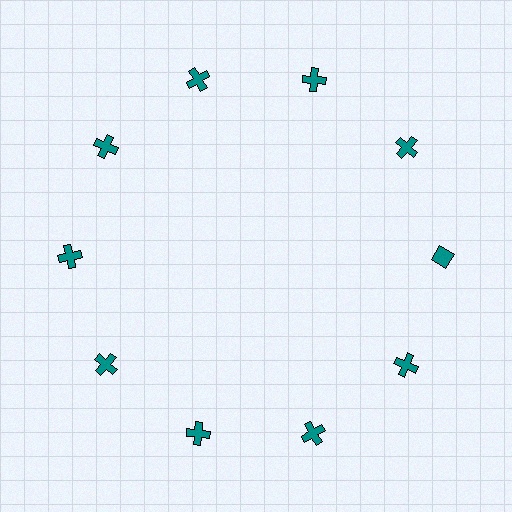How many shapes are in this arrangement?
There are 10 shapes arranged in a ring pattern.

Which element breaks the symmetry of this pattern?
The teal diamond at roughly the 3 o'clock position breaks the symmetry. All other shapes are teal crosses.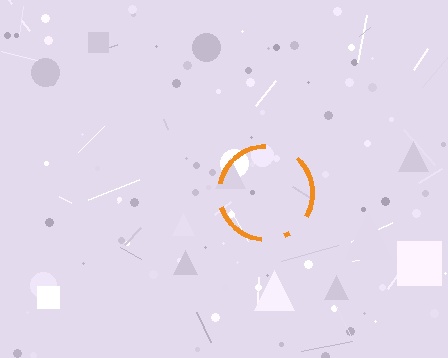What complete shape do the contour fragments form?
The contour fragments form a circle.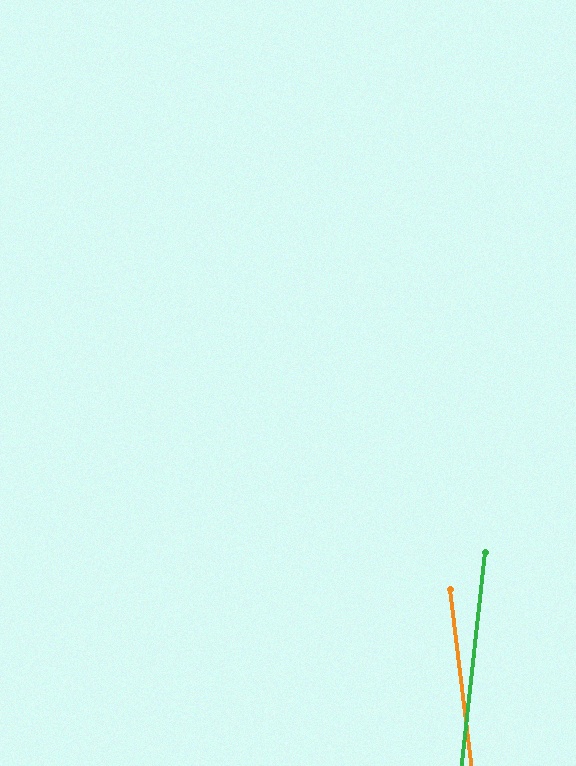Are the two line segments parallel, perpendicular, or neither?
Neither parallel nor perpendicular — they differ by about 13°.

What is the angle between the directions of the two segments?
Approximately 13 degrees.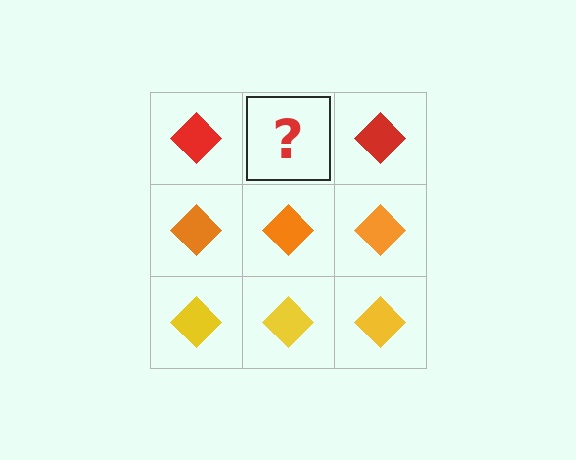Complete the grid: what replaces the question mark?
The question mark should be replaced with a red diamond.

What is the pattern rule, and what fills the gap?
The rule is that each row has a consistent color. The gap should be filled with a red diamond.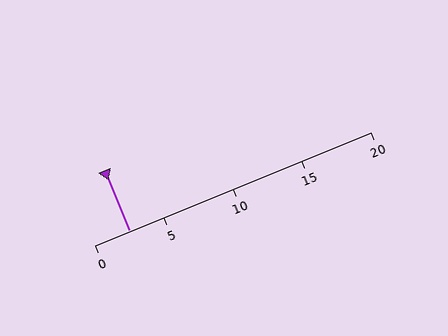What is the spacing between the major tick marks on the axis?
The major ticks are spaced 5 apart.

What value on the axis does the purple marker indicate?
The marker indicates approximately 2.5.